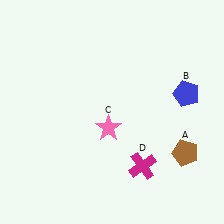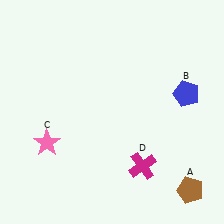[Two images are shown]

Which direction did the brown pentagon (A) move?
The brown pentagon (A) moved down.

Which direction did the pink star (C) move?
The pink star (C) moved left.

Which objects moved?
The objects that moved are: the brown pentagon (A), the pink star (C).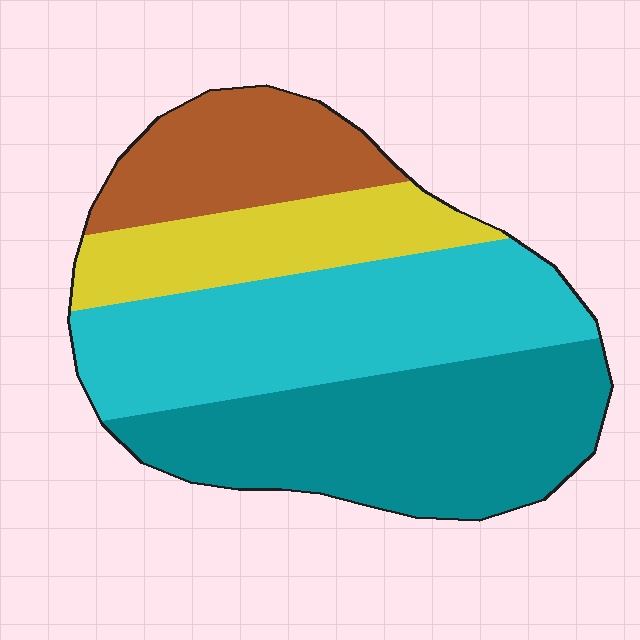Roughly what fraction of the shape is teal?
Teal takes up about one third (1/3) of the shape.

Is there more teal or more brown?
Teal.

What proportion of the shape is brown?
Brown takes up between a sixth and a third of the shape.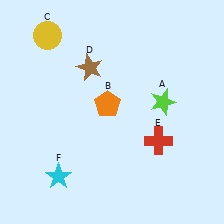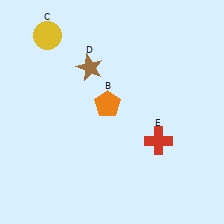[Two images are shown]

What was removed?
The cyan star (F), the lime star (A) were removed in Image 2.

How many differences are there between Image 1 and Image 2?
There are 2 differences between the two images.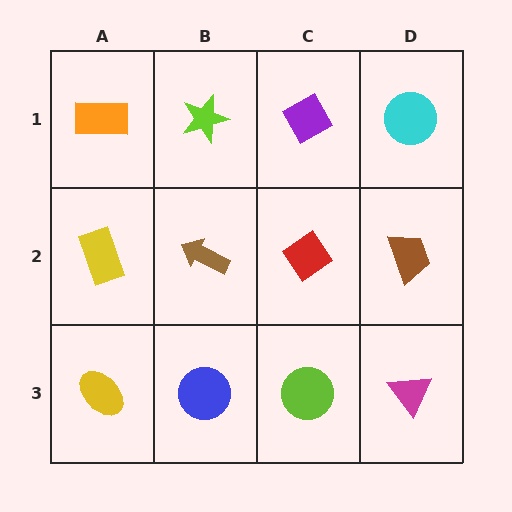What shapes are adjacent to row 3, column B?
A brown arrow (row 2, column B), a yellow ellipse (row 3, column A), a lime circle (row 3, column C).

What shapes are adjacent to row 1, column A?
A yellow rectangle (row 2, column A), a lime star (row 1, column B).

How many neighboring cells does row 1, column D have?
2.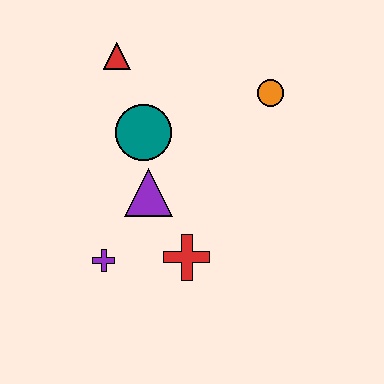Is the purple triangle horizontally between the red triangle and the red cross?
Yes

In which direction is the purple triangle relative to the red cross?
The purple triangle is above the red cross.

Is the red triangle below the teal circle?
No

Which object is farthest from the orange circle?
The purple cross is farthest from the orange circle.